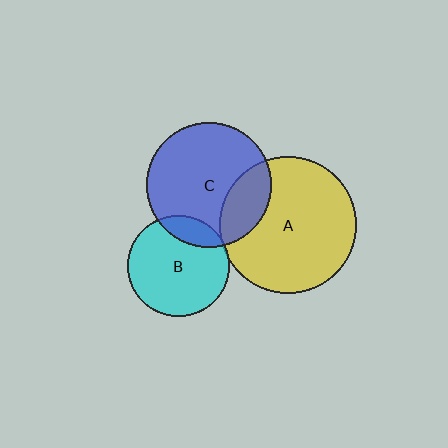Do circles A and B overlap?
Yes.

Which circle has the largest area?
Circle A (yellow).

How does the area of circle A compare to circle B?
Approximately 1.8 times.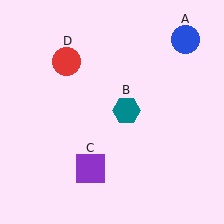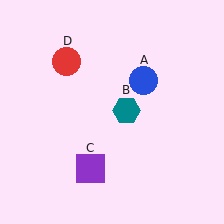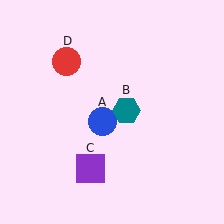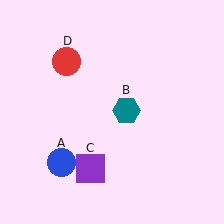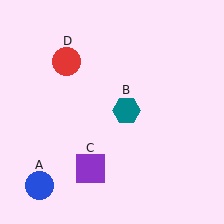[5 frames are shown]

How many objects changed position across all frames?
1 object changed position: blue circle (object A).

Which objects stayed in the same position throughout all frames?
Teal hexagon (object B) and purple square (object C) and red circle (object D) remained stationary.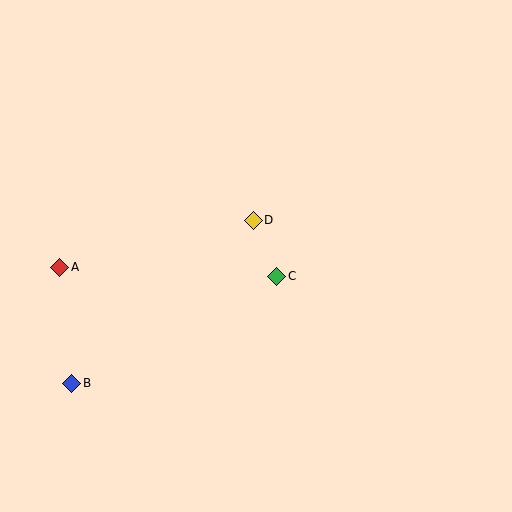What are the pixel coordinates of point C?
Point C is at (277, 276).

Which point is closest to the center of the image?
Point C at (277, 276) is closest to the center.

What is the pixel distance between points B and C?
The distance between B and C is 232 pixels.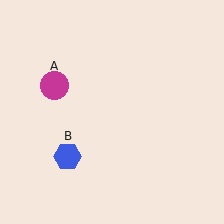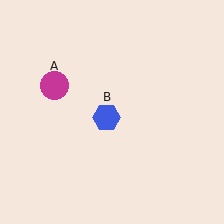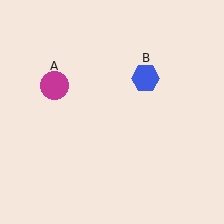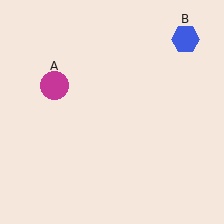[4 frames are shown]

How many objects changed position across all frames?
1 object changed position: blue hexagon (object B).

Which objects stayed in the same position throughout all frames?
Magenta circle (object A) remained stationary.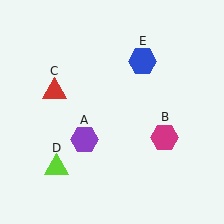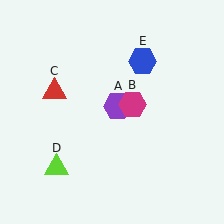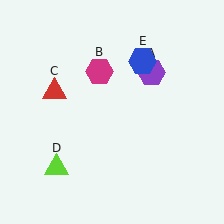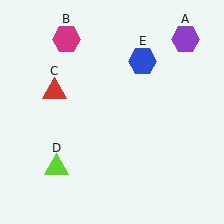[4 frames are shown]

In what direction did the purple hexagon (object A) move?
The purple hexagon (object A) moved up and to the right.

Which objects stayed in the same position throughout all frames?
Red triangle (object C) and lime triangle (object D) and blue hexagon (object E) remained stationary.